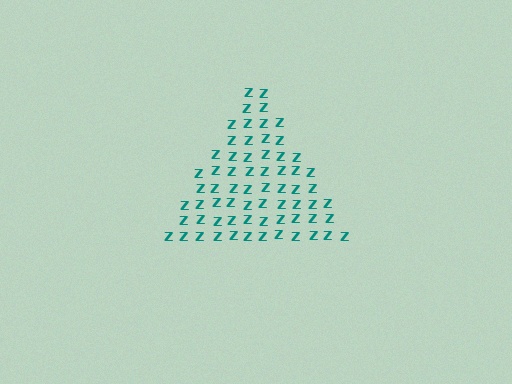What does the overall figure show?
The overall figure shows a triangle.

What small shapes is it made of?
It is made of small letter Z's.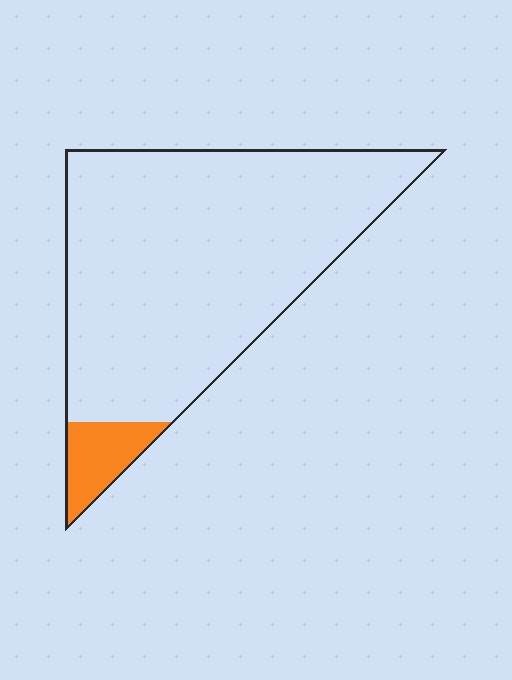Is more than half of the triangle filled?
No.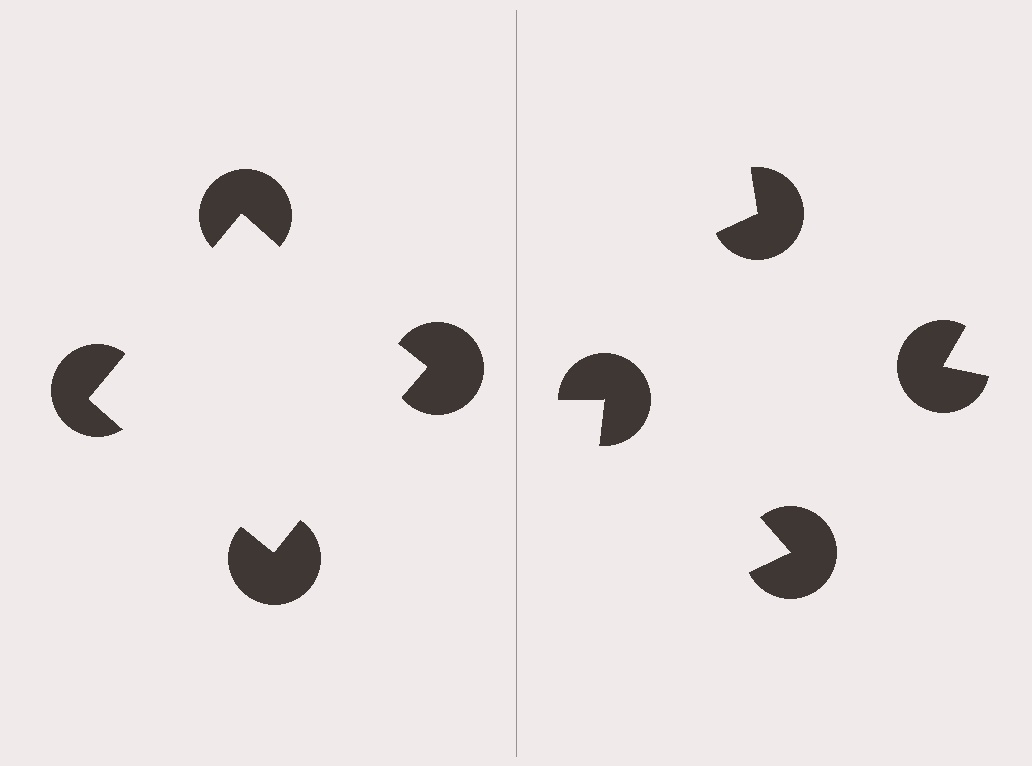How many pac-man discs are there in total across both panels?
8 — 4 on each side.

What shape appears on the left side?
An illusory square.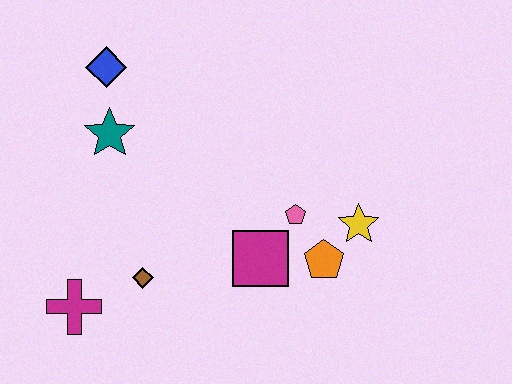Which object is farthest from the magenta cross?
The yellow star is farthest from the magenta cross.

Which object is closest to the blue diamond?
The teal star is closest to the blue diamond.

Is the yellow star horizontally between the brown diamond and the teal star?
No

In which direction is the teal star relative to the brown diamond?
The teal star is above the brown diamond.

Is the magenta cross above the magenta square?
No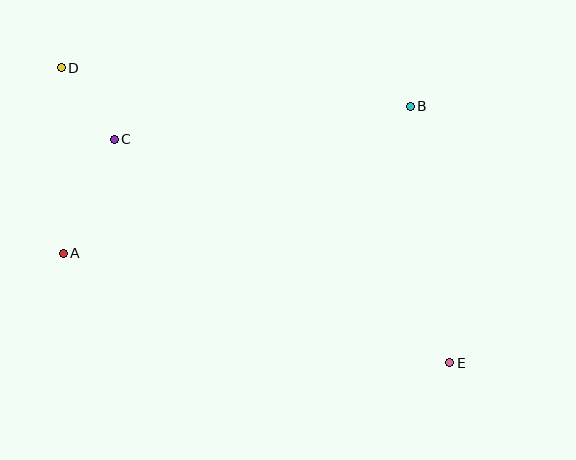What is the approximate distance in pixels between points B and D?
The distance between B and D is approximately 351 pixels.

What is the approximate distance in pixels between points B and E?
The distance between B and E is approximately 259 pixels.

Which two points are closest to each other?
Points C and D are closest to each other.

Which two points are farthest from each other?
Points D and E are farthest from each other.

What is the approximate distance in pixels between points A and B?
The distance between A and B is approximately 377 pixels.